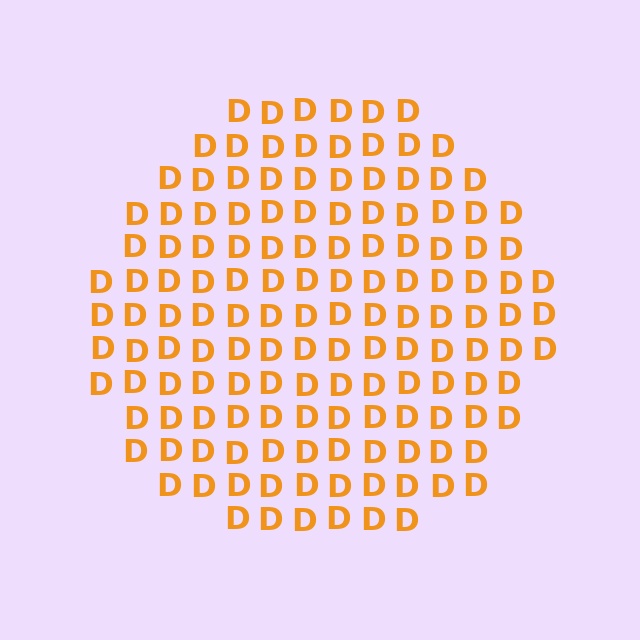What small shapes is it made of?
It is made of small letter D's.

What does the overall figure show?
The overall figure shows a circle.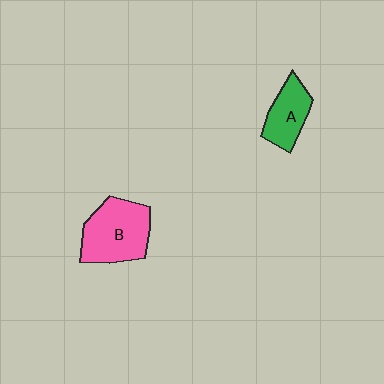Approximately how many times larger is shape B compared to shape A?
Approximately 1.6 times.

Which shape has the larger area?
Shape B (pink).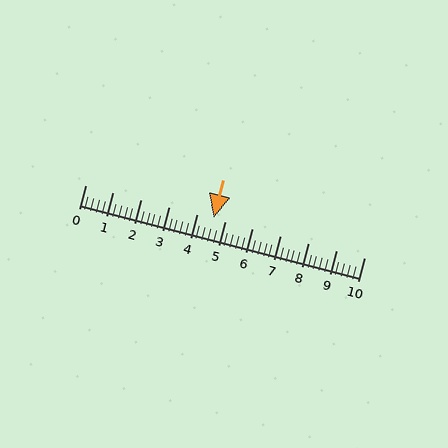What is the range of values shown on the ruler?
The ruler shows values from 0 to 10.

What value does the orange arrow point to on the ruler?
The orange arrow points to approximately 4.6.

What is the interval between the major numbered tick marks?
The major tick marks are spaced 1 units apart.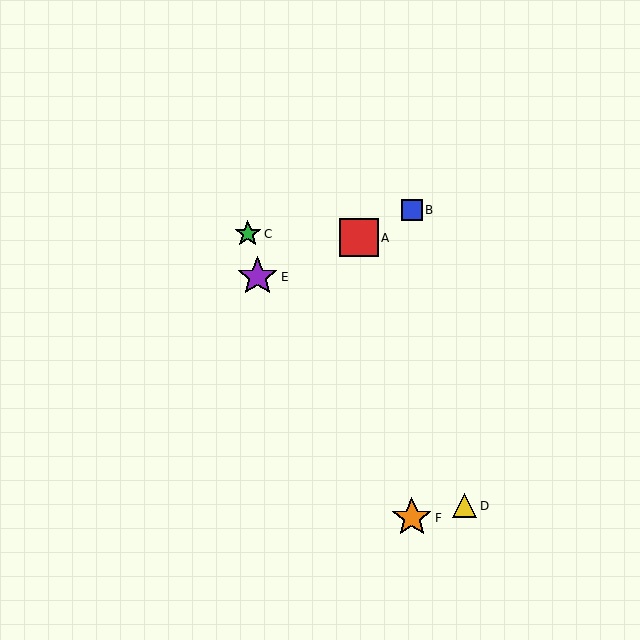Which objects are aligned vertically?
Objects B, F are aligned vertically.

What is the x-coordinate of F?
Object F is at x≈412.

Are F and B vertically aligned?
Yes, both are at x≈412.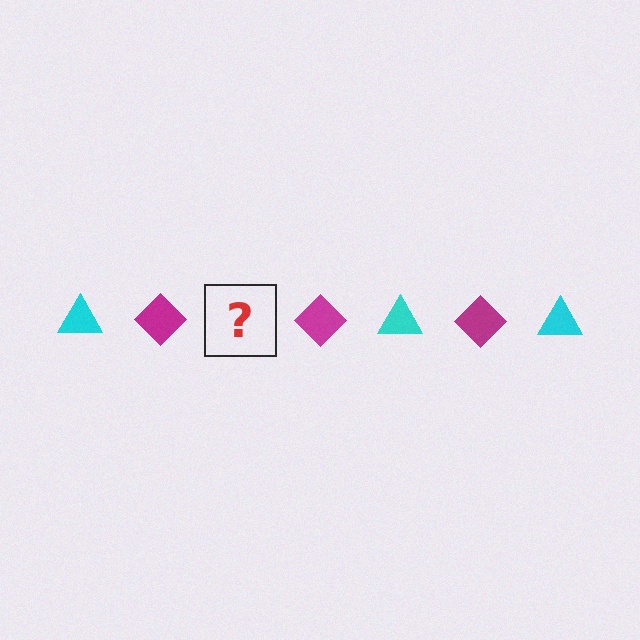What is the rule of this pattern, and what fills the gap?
The rule is that the pattern alternates between cyan triangle and magenta diamond. The gap should be filled with a cyan triangle.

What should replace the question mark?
The question mark should be replaced with a cyan triangle.